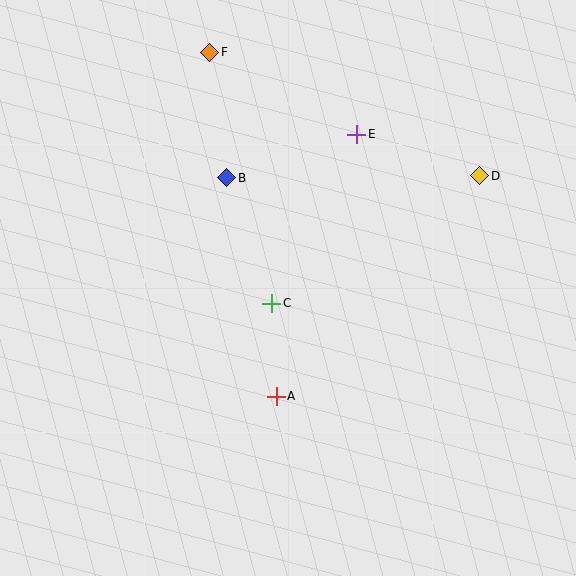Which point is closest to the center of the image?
Point C at (272, 303) is closest to the center.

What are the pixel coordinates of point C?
Point C is at (272, 303).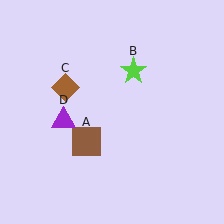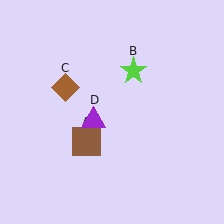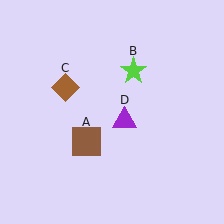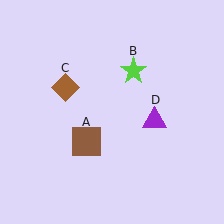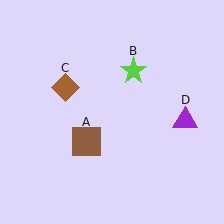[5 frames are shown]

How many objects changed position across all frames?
1 object changed position: purple triangle (object D).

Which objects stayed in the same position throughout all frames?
Brown square (object A) and lime star (object B) and brown diamond (object C) remained stationary.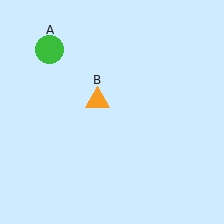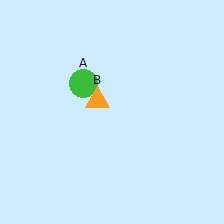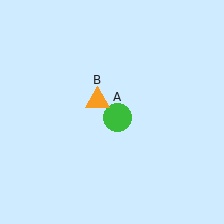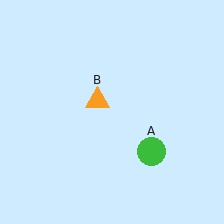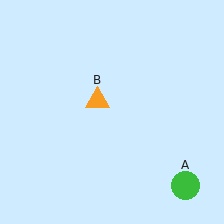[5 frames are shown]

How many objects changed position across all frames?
1 object changed position: green circle (object A).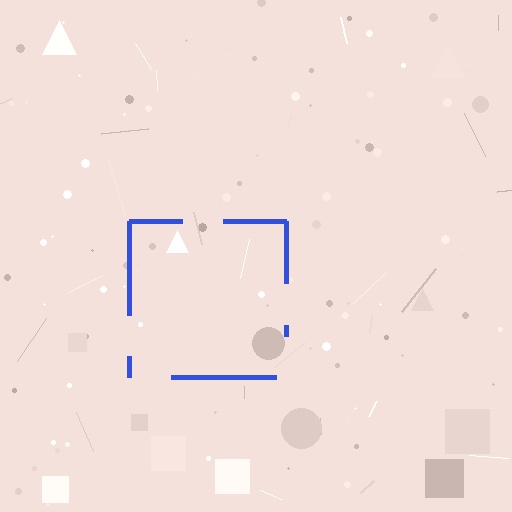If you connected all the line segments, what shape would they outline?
They would outline a square.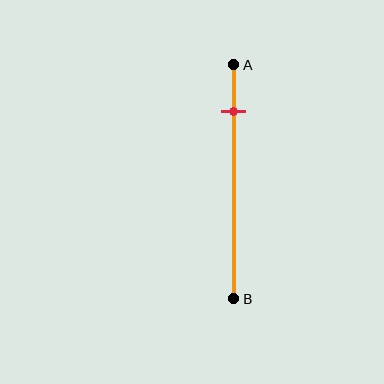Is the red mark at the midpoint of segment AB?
No, the mark is at about 20% from A, not at the 50% midpoint.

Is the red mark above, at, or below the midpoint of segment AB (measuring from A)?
The red mark is above the midpoint of segment AB.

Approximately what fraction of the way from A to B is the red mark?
The red mark is approximately 20% of the way from A to B.